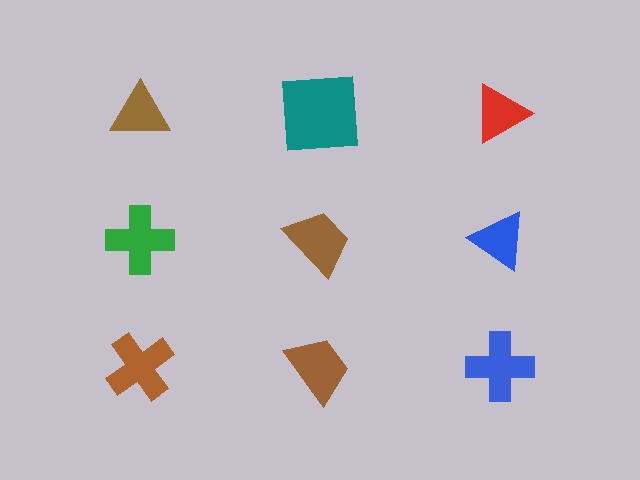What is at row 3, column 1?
A brown cross.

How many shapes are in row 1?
3 shapes.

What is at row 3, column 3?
A blue cross.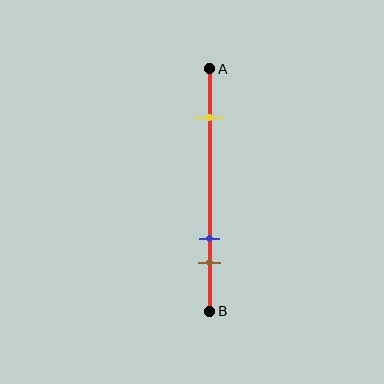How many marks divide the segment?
There are 3 marks dividing the segment.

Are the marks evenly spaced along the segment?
No, the marks are not evenly spaced.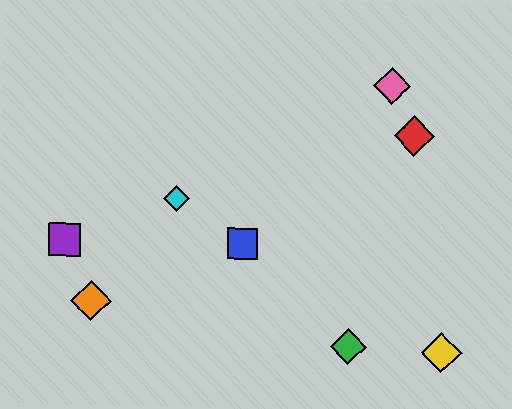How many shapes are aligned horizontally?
2 shapes (the blue square, the purple square) are aligned horizontally.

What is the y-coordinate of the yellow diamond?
The yellow diamond is at y≈353.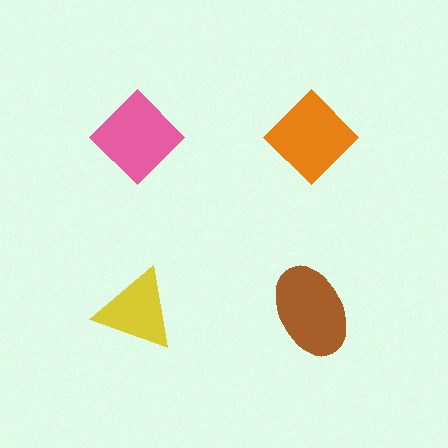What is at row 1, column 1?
A pink diamond.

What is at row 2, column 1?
A yellow triangle.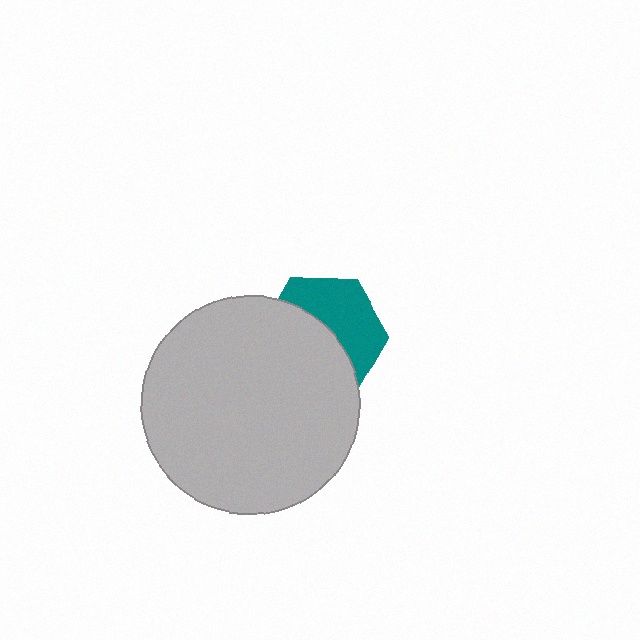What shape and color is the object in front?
The object in front is a light gray circle.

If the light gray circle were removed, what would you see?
You would see the complete teal hexagon.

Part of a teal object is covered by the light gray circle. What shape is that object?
It is a hexagon.